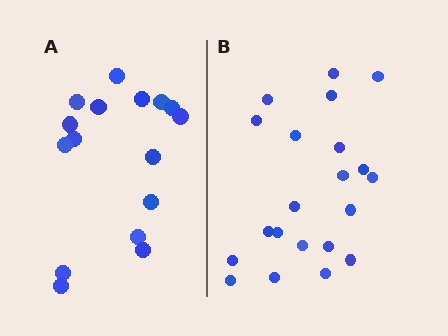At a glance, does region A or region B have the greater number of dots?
Region B (the right region) has more dots.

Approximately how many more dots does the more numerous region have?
Region B has about 5 more dots than region A.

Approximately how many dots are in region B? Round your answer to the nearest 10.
About 20 dots. (The exact count is 21, which rounds to 20.)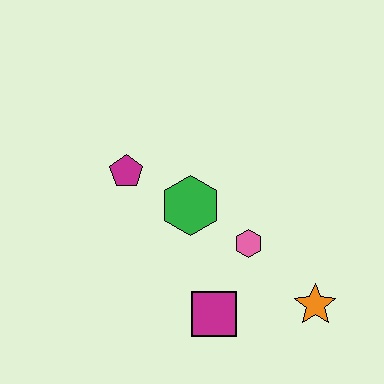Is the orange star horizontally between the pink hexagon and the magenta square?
No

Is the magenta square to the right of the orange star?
No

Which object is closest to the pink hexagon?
The green hexagon is closest to the pink hexagon.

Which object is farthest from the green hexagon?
The orange star is farthest from the green hexagon.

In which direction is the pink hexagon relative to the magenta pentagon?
The pink hexagon is to the right of the magenta pentagon.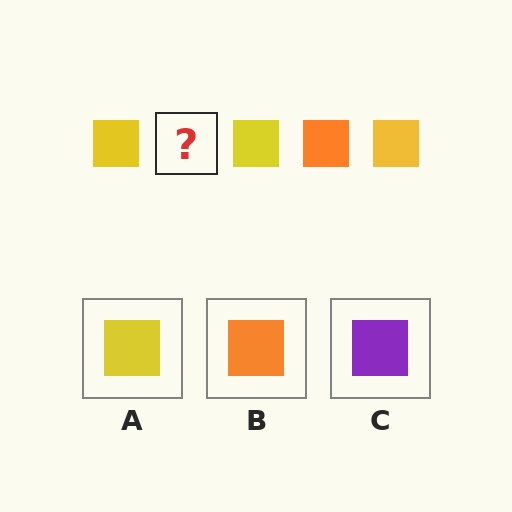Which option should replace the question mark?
Option B.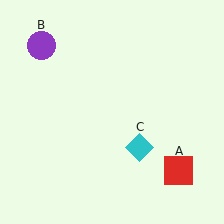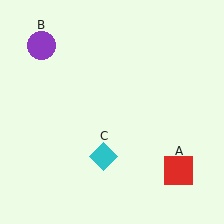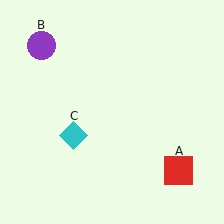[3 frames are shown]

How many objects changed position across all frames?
1 object changed position: cyan diamond (object C).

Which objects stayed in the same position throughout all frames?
Red square (object A) and purple circle (object B) remained stationary.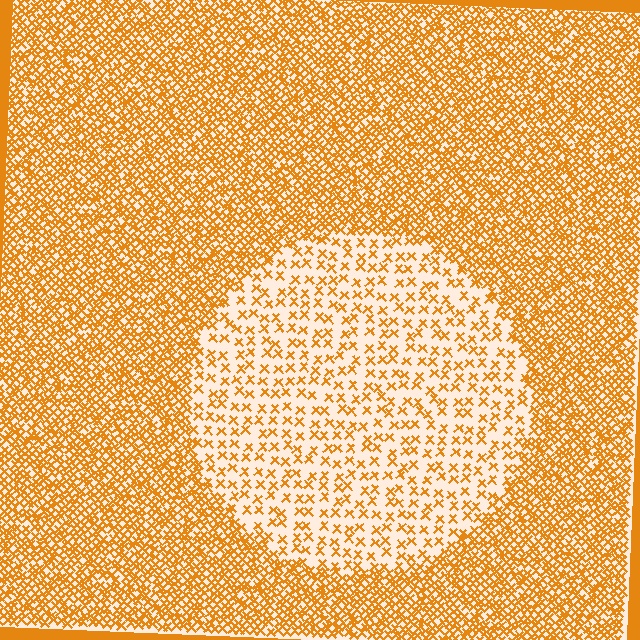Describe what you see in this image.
The image contains small orange elements arranged at two different densities. A circle-shaped region is visible where the elements are less densely packed than the surrounding area.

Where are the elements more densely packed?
The elements are more densely packed outside the circle boundary.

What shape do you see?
I see a circle.